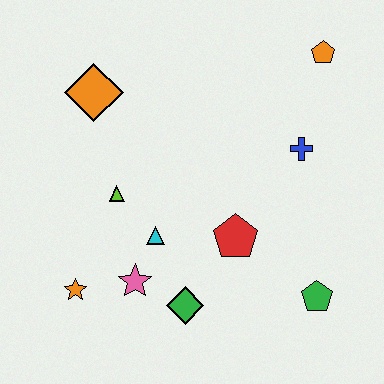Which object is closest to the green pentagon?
The red pentagon is closest to the green pentagon.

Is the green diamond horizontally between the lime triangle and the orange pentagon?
Yes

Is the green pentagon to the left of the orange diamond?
No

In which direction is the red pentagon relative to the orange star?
The red pentagon is to the right of the orange star.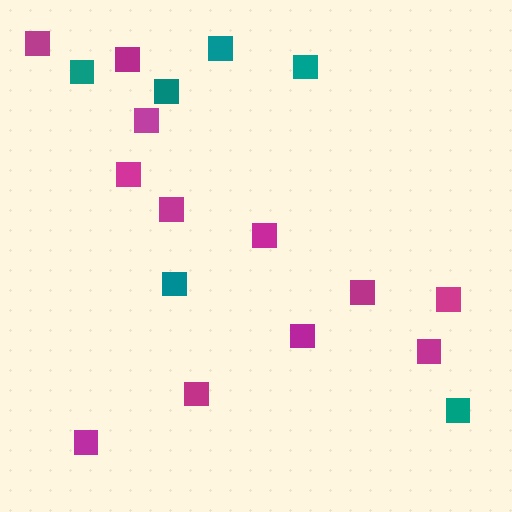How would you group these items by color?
There are 2 groups: one group of magenta squares (12) and one group of teal squares (6).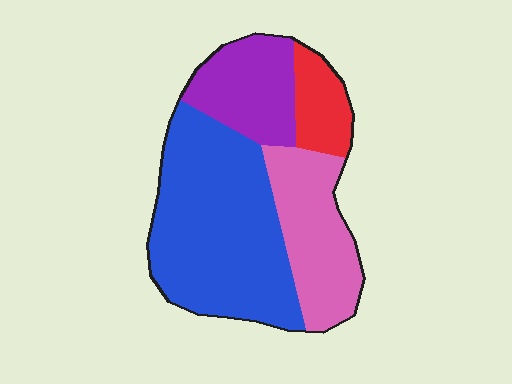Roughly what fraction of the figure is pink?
Pink covers about 25% of the figure.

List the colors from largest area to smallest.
From largest to smallest: blue, pink, purple, red.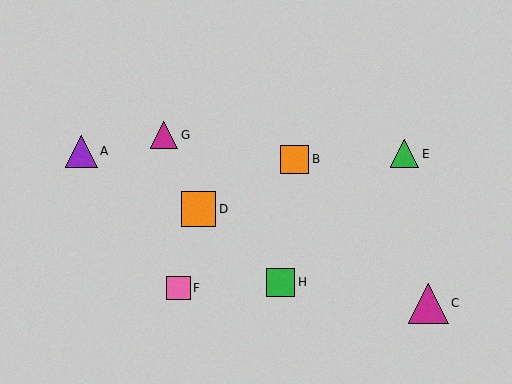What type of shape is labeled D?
Shape D is an orange square.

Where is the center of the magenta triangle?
The center of the magenta triangle is at (164, 135).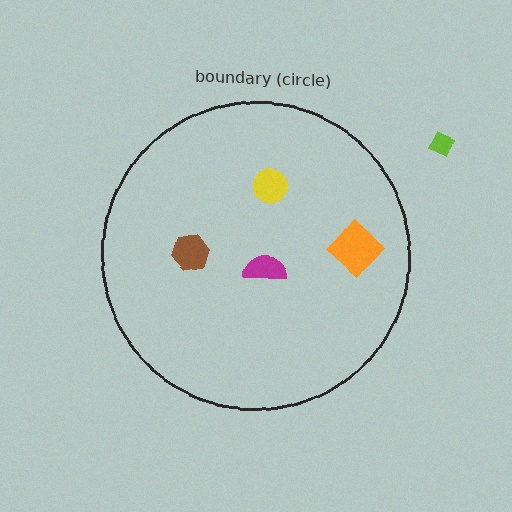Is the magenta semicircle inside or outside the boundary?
Inside.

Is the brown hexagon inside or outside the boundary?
Inside.